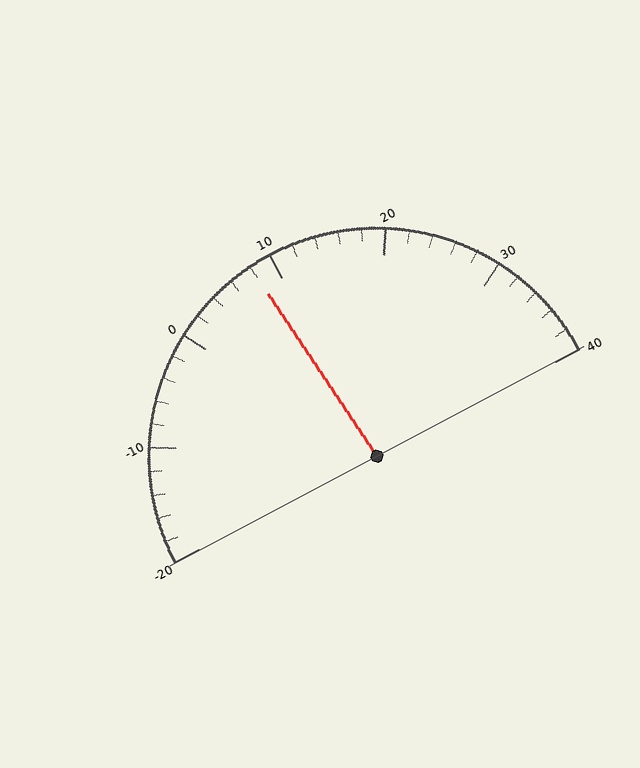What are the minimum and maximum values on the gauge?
The gauge ranges from -20 to 40.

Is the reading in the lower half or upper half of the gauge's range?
The reading is in the lower half of the range (-20 to 40).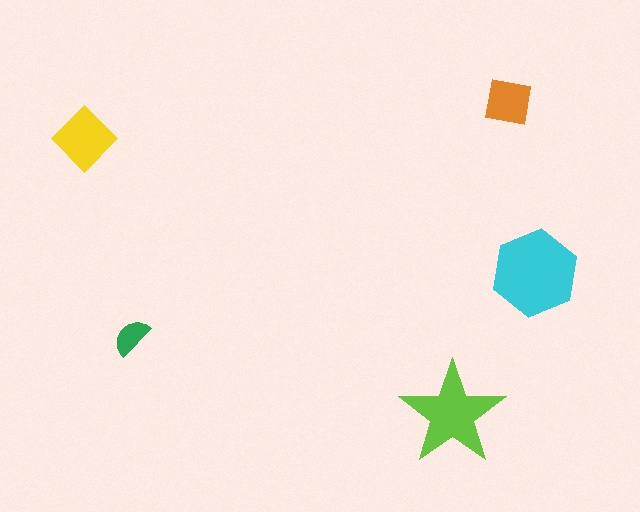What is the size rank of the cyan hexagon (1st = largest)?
1st.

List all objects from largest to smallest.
The cyan hexagon, the lime star, the yellow diamond, the orange square, the green semicircle.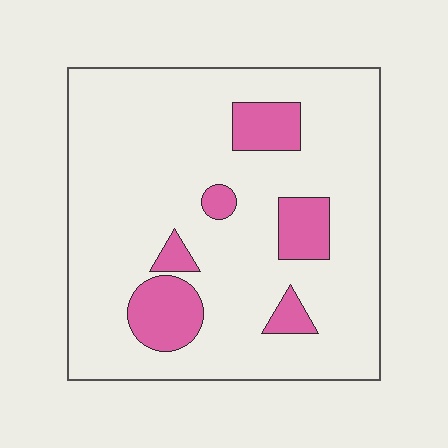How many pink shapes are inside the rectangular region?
6.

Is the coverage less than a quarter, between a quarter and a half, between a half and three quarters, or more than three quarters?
Less than a quarter.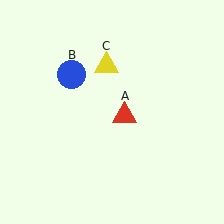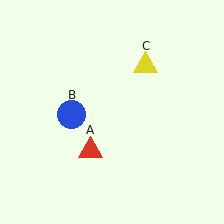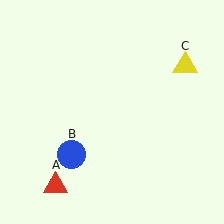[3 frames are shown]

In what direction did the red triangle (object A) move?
The red triangle (object A) moved down and to the left.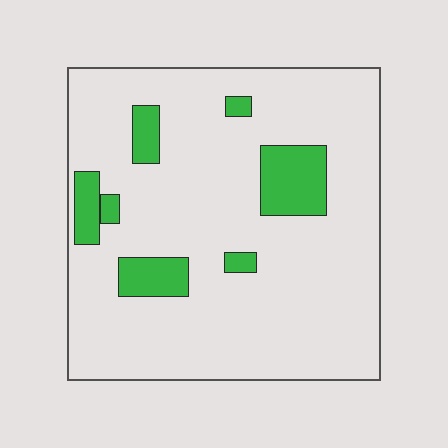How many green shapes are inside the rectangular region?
7.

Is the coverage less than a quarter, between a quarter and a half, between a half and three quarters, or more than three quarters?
Less than a quarter.